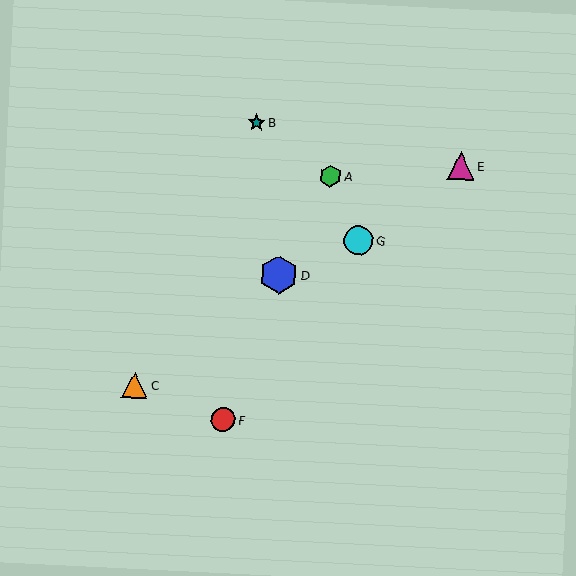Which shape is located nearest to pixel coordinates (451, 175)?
The magenta triangle (labeled E) at (461, 166) is nearest to that location.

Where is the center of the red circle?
The center of the red circle is at (223, 420).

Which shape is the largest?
The blue hexagon (labeled D) is the largest.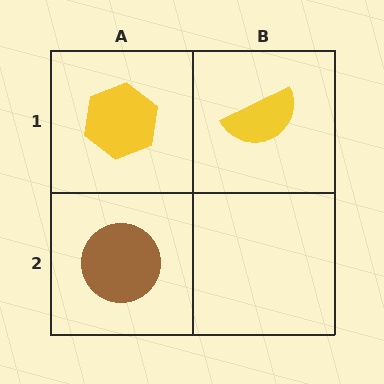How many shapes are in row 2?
1 shape.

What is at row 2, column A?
A brown circle.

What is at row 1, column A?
A yellow hexagon.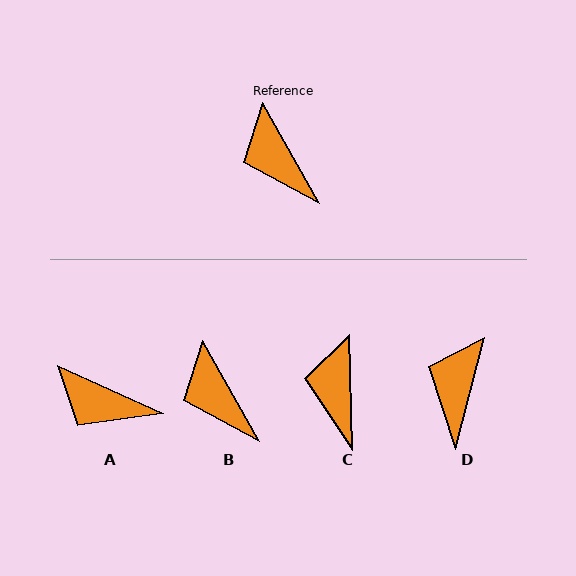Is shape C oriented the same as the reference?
No, it is off by about 28 degrees.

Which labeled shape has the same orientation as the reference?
B.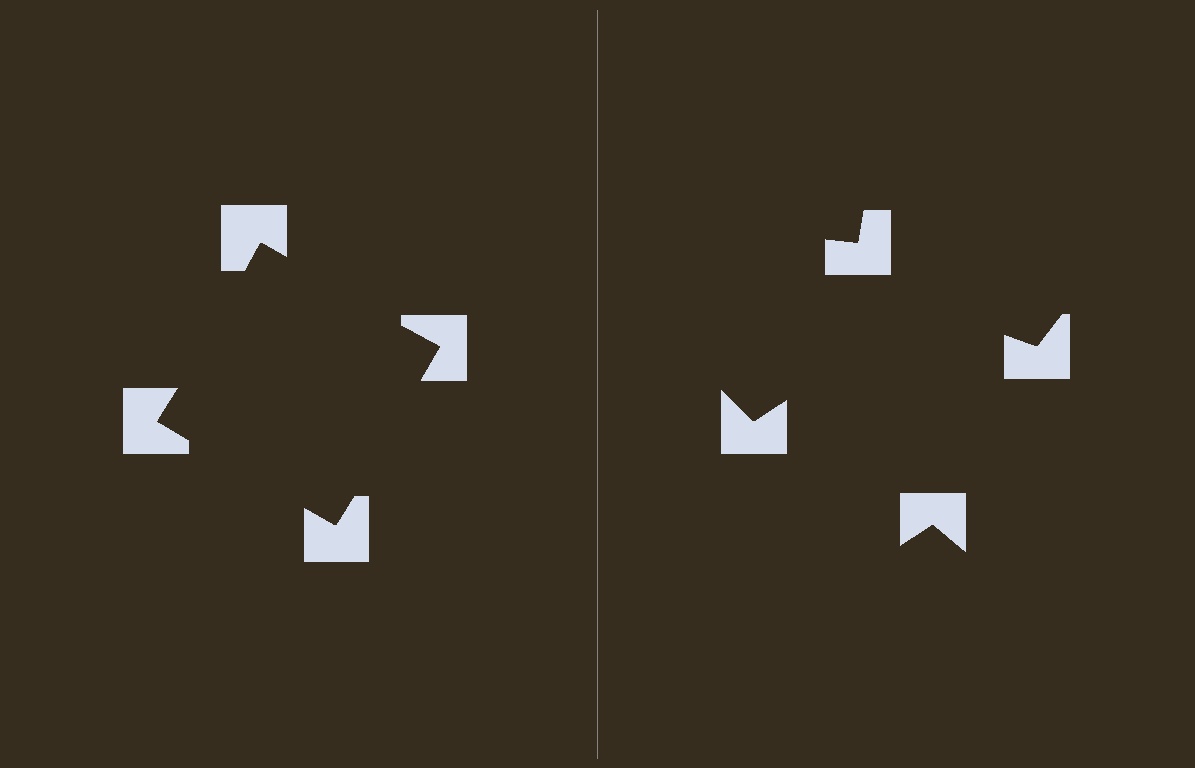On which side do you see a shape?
An illusory square appears on the left side. On the right side the wedge cuts are rotated, so no coherent shape forms.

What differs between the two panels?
The notched squares are positioned identically on both sides; only the wedge orientations differ. On the left they align to a square; on the right they are misaligned.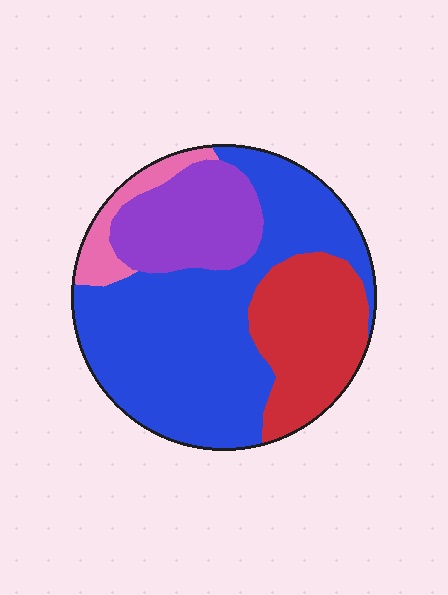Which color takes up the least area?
Pink, at roughly 5%.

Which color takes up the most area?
Blue, at roughly 55%.